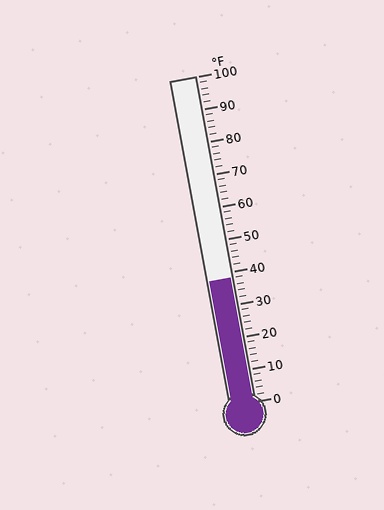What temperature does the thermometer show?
The thermometer shows approximately 38°F.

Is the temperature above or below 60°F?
The temperature is below 60°F.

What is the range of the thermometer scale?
The thermometer scale ranges from 0°F to 100°F.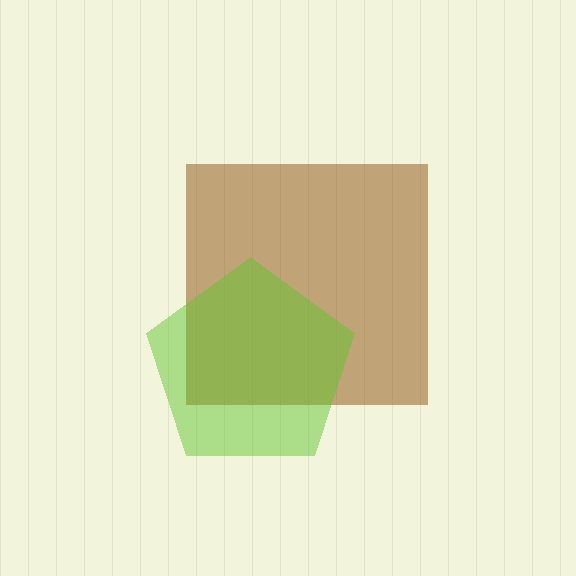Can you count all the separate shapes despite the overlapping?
Yes, there are 2 separate shapes.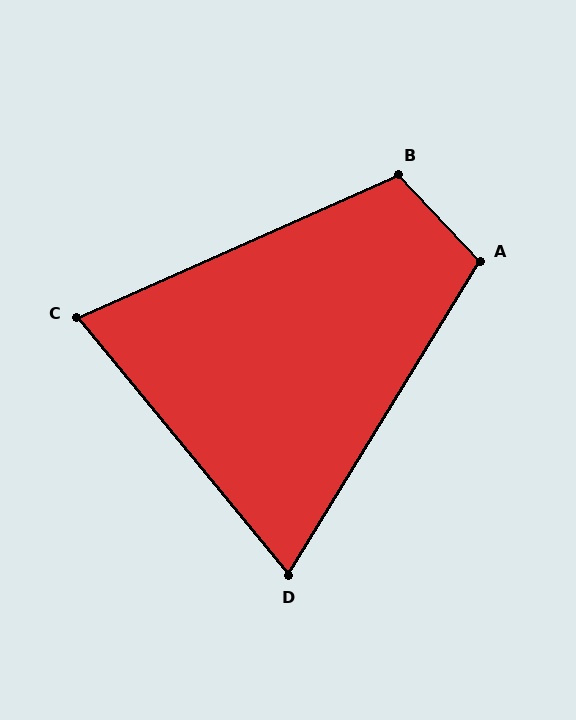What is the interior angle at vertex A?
Approximately 105 degrees (obtuse).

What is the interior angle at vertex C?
Approximately 75 degrees (acute).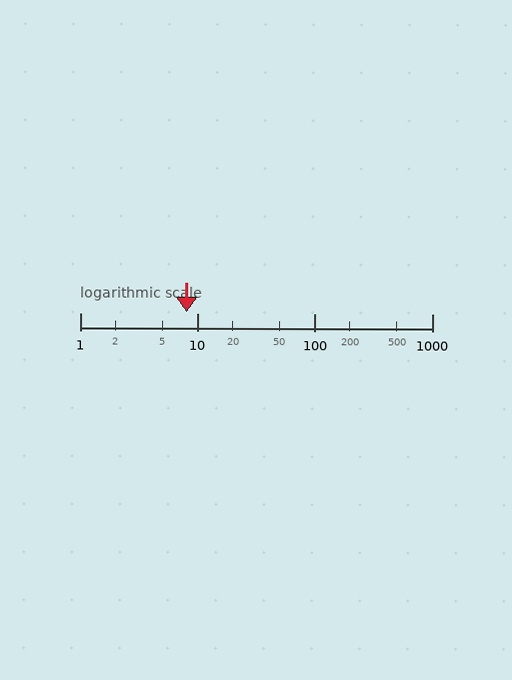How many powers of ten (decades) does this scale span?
The scale spans 3 decades, from 1 to 1000.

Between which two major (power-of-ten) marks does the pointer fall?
The pointer is between 1 and 10.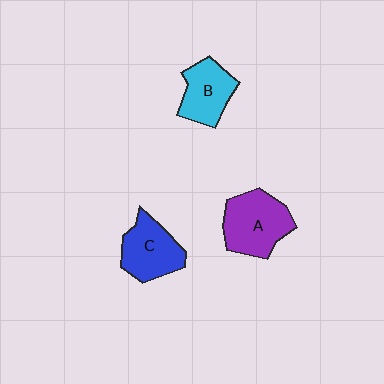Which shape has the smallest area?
Shape B (cyan).